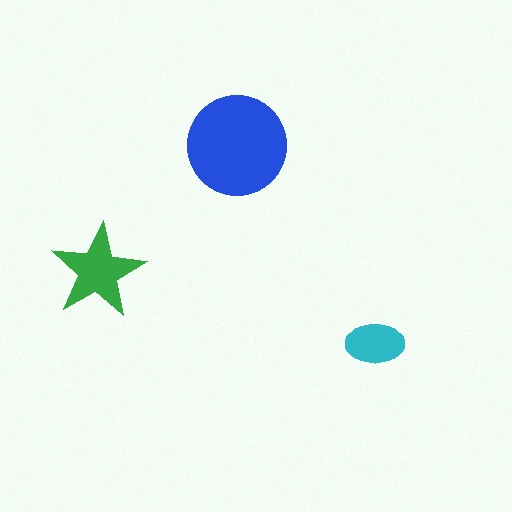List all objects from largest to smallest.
The blue circle, the green star, the cyan ellipse.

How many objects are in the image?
There are 3 objects in the image.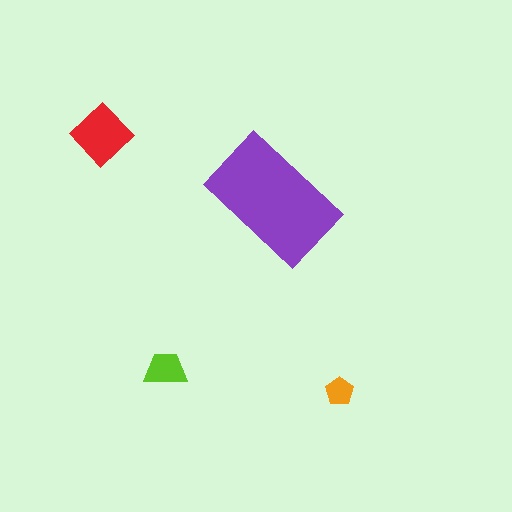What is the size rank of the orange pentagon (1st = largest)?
4th.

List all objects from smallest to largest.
The orange pentagon, the lime trapezoid, the red diamond, the purple rectangle.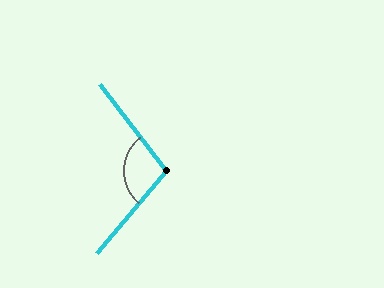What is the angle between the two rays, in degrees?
Approximately 102 degrees.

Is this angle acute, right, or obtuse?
It is obtuse.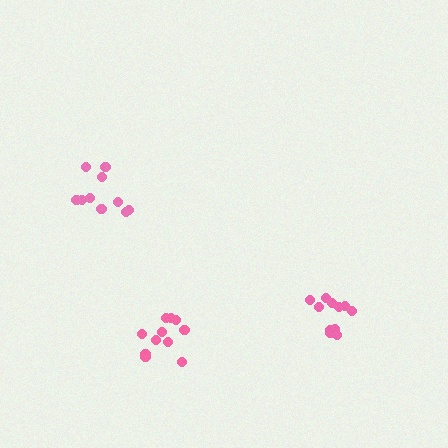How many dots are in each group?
Group 1: 12 dots, Group 2: 10 dots, Group 3: 11 dots (33 total).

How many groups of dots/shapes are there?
There are 3 groups.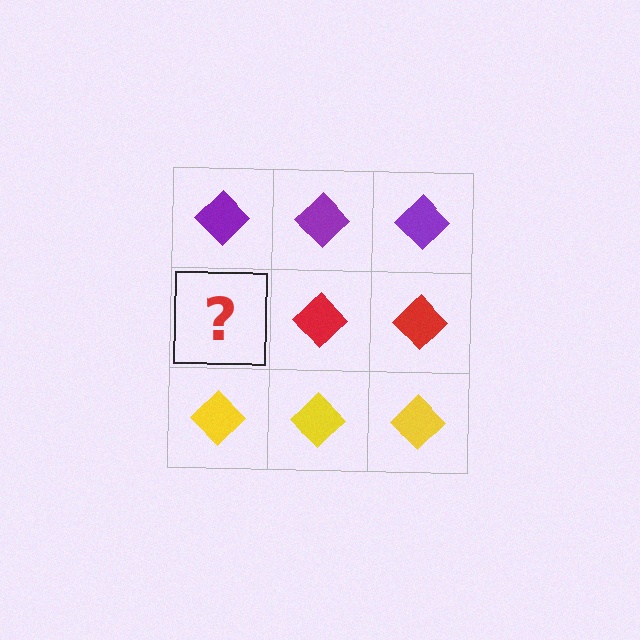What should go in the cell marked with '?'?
The missing cell should contain a red diamond.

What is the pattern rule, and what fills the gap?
The rule is that each row has a consistent color. The gap should be filled with a red diamond.